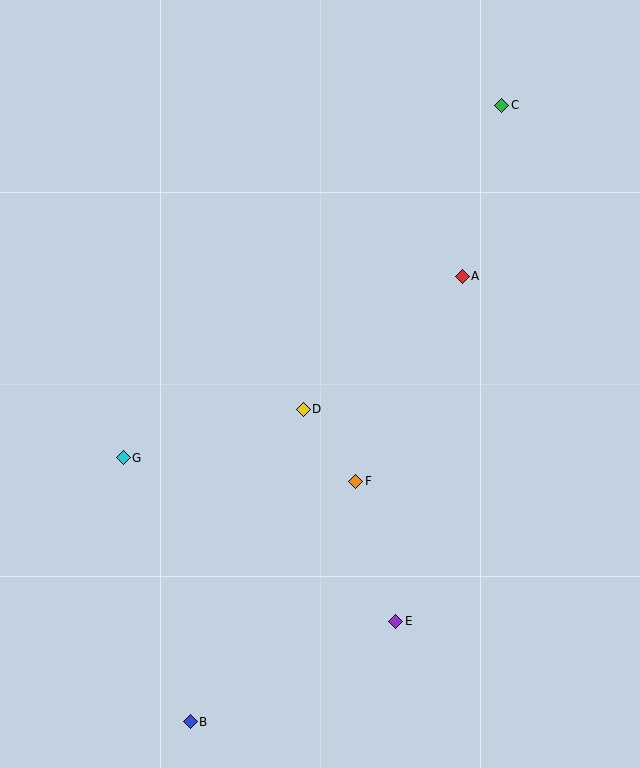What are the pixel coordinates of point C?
Point C is at (502, 105).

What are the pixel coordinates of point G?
Point G is at (123, 458).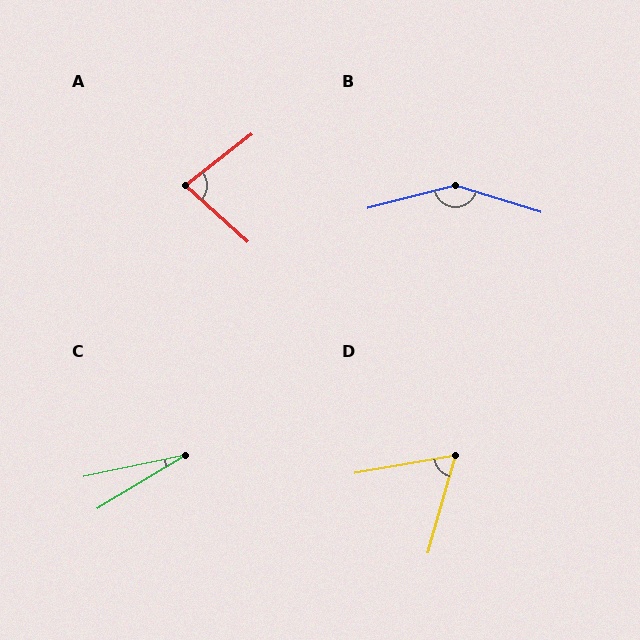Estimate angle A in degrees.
Approximately 80 degrees.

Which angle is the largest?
B, at approximately 148 degrees.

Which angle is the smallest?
C, at approximately 19 degrees.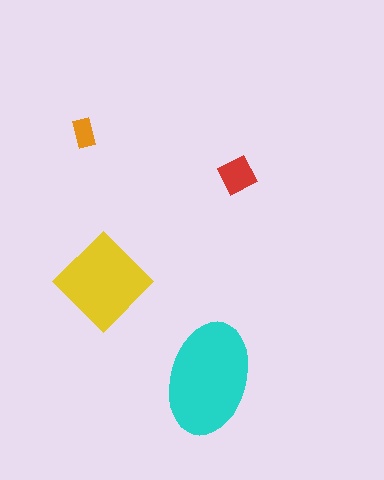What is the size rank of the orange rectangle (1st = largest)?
4th.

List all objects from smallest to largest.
The orange rectangle, the red square, the yellow diamond, the cyan ellipse.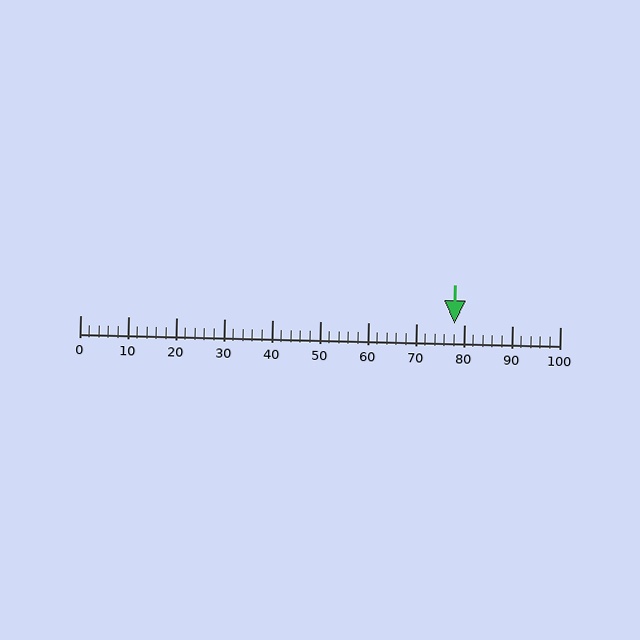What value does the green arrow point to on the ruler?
The green arrow points to approximately 78.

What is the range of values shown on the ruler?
The ruler shows values from 0 to 100.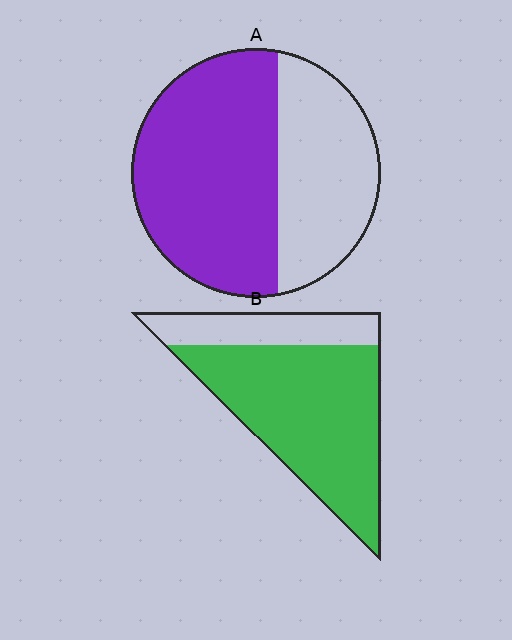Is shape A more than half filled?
Yes.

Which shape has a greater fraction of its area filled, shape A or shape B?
Shape B.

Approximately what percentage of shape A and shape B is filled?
A is approximately 60% and B is approximately 75%.